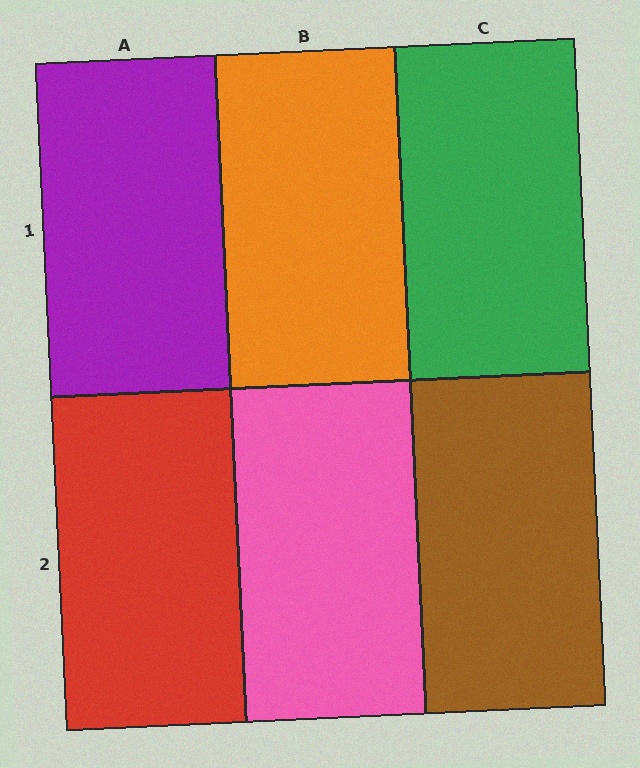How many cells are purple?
1 cell is purple.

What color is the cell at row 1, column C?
Green.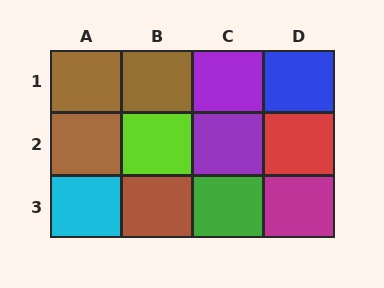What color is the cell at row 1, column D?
Blue.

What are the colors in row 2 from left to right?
Brown, lime, purple, red.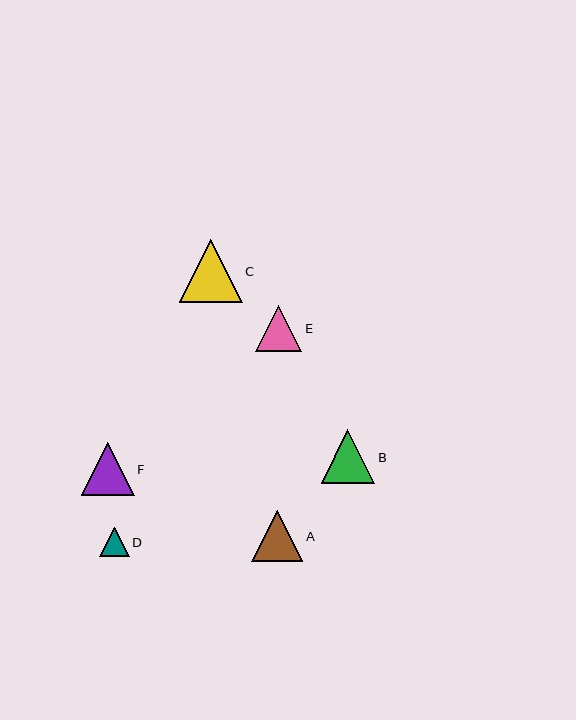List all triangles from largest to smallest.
From largest to smallest: C, B, F, A, E, D.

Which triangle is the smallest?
Triangle D is the smallest with a size of approximately 29 pixels.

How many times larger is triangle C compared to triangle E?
Triangle C is approximately 1.4 times the size of triangle E.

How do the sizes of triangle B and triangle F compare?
Triangle B and triangle F are approximately the same size.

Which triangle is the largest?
Triangle C is the largest with a size of approximately 63 pixels.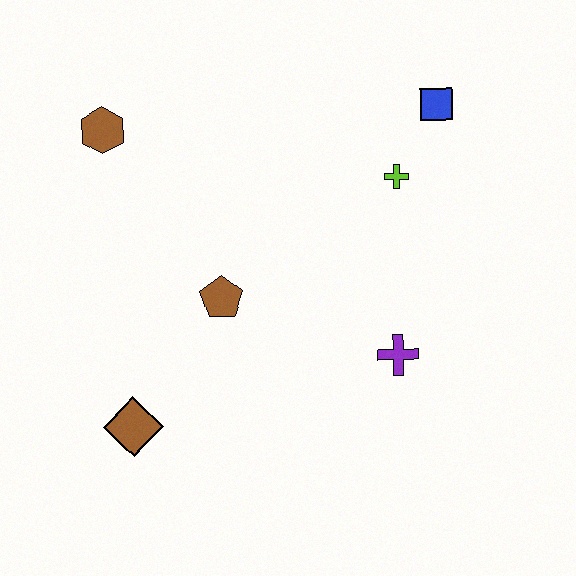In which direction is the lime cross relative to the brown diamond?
The lime cross is to the right of the brown diamond.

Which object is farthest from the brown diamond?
The blue square is farthest from the brown diamond.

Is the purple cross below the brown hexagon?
Yes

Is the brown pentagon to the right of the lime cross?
No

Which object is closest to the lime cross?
The blue square is closest to the lime cross.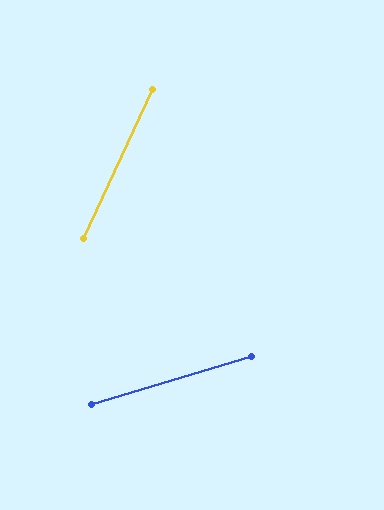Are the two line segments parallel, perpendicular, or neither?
Neither parallel nor perpendicular — they differ by about 48°.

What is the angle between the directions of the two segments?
Approximately 48 degrees.